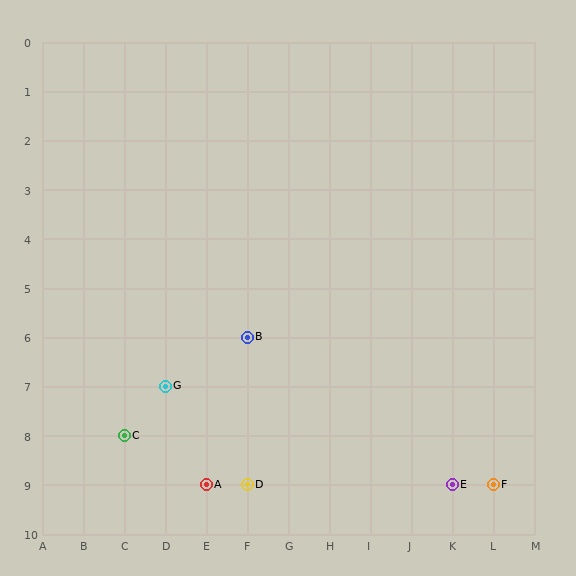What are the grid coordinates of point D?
Point D is at grid coordinates (F, 9).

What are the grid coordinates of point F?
Point F is at grid coordinates (L, 9).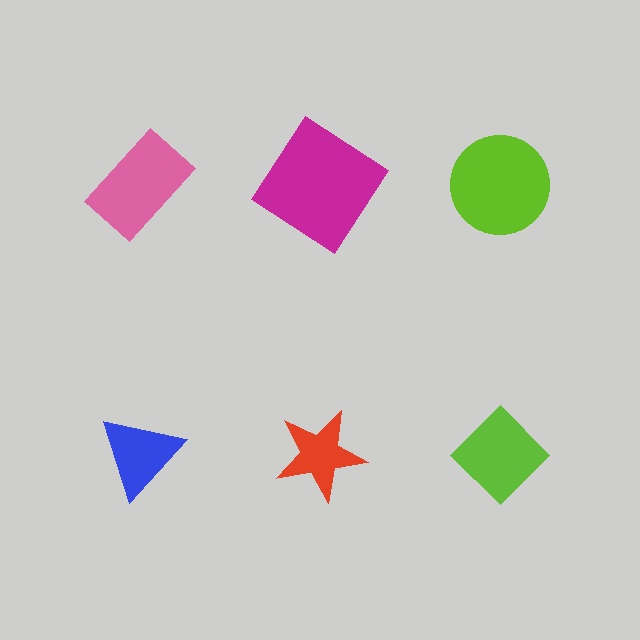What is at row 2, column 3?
A lime diamond.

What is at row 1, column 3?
A lime circle.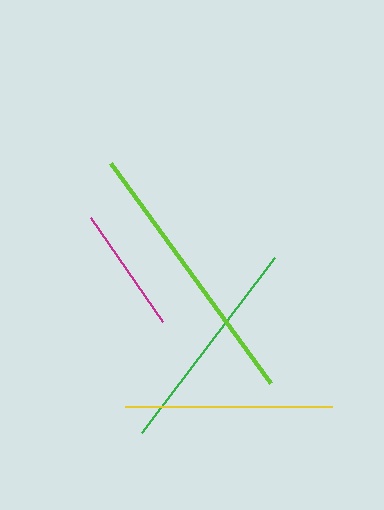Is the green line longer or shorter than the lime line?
The lime line is longer than the green line.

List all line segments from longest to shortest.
From longest to shortest: lime, green, yellow, magenta.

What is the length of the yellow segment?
The yellow segment is approximately 208 pixels long.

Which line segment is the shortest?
The magenta line is the shortest at approximately 127 pixels.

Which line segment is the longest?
The lime line is the longest at approximately 272 pixels.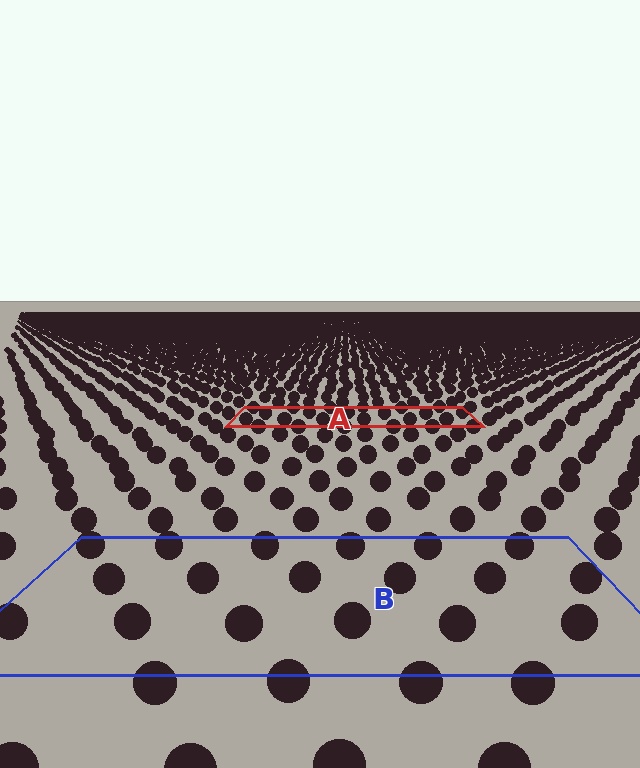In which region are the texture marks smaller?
The texture marks are smaller in region A, because it is farther away.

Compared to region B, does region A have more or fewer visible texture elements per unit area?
Region A has more texture elements per unit area — they are packed more densely because it is farther away.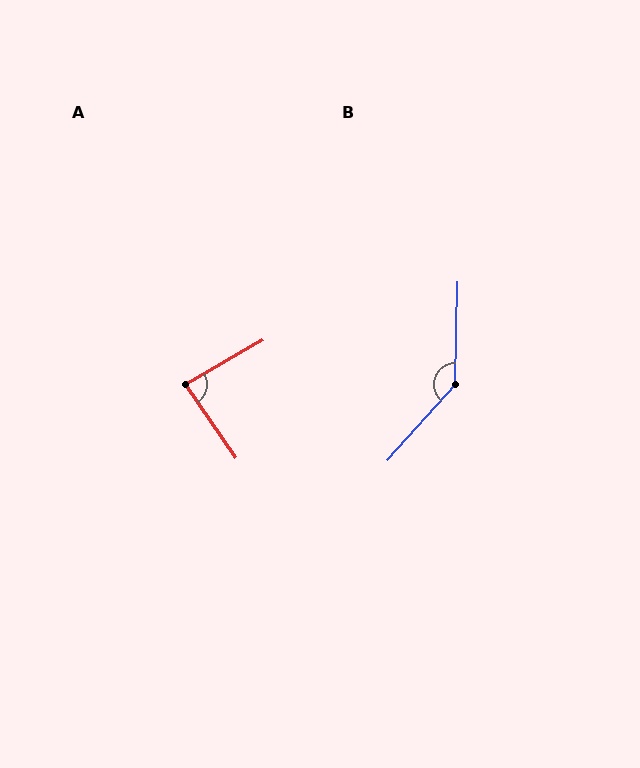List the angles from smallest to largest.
A (85°), B (140°).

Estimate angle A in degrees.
Approximately 85 degrees.